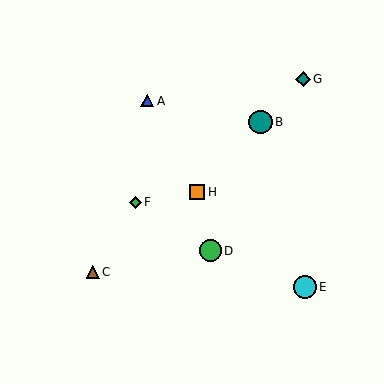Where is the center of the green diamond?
The center of the green diamond is at (135, 203).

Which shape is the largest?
The teal circle (labeled B) is the largest.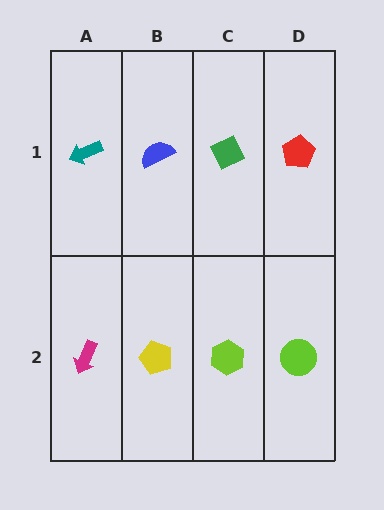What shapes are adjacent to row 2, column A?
A teal arrow (row 1, column A), a yellow pentagon (row 2, column B).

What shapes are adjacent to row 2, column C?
A green diamond (row 1, column C), a yellow pentagon (row 2, column B), a lime circle (row 2, column D).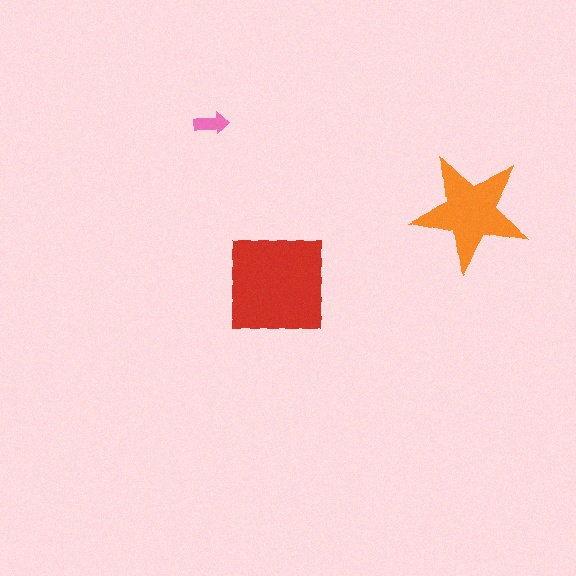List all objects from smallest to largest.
The pink arrow, the orange star, the red square.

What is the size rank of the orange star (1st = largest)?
2nd.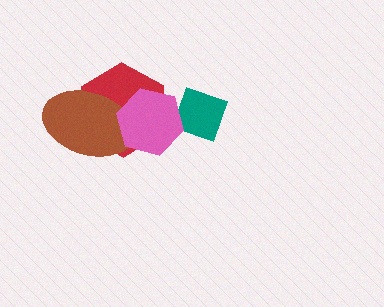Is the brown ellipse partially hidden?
Yes, it is partially covered by another shape.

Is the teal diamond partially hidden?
Yes, it is partially covered by another shape.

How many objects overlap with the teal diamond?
1 object overlaps with the teal diamond.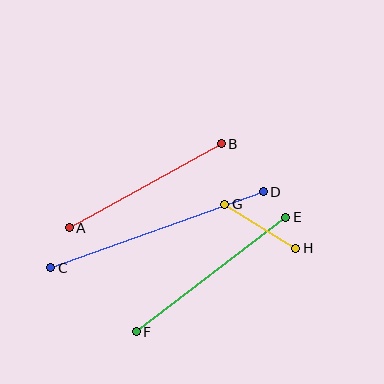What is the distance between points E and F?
The distance is approximately 188 pixels.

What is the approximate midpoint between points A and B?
The midpoint is at approximately (145, 186) pixels.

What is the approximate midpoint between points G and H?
The midpoint is at approximately (260, 226) pixels.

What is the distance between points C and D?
The distance is approximately 226 pixels.